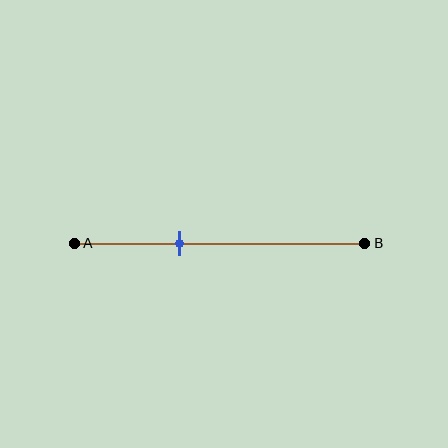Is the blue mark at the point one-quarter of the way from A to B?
No, the mark is at about 35% from A, not at the 25% one-quarter point.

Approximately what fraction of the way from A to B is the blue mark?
The blue mark is approximately 35% of the way from A to B.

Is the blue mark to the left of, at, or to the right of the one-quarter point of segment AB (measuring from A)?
The blue mark is to the right of the one-quarter point of segment AB.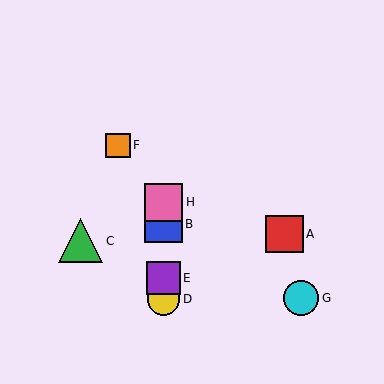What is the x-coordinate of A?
Object A is at x≈284.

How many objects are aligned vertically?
4 objects (B, D, E, H) are aligned vertically.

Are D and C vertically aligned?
No, D is at x≈163 and C is at x≈81.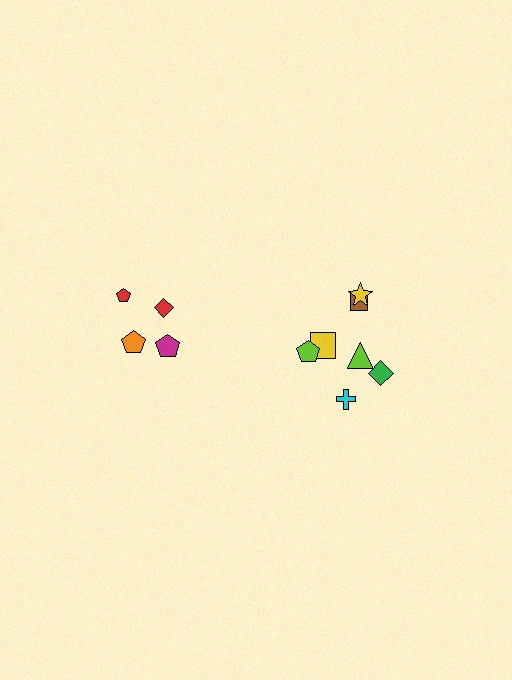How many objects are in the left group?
There are 4 objects.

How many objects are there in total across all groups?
There are 11 objects.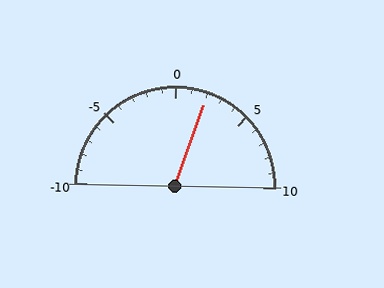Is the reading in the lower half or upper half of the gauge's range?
The reading is in the upper half of the range (-10 to 10).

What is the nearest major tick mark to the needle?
The nearest major tick mark is 0.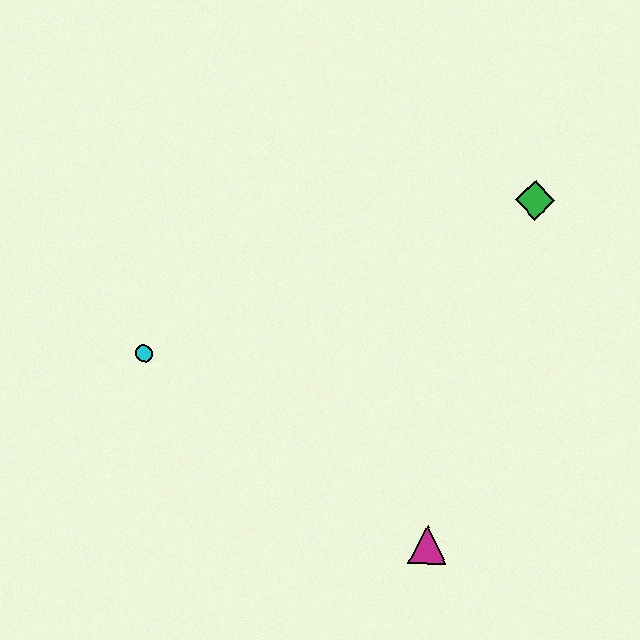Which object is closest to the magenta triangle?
The cyan circle is closest to the magenta triangle.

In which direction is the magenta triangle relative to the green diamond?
The magenta triangle is below the green diamond.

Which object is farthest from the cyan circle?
The green diamond is farthest from the cyan circle.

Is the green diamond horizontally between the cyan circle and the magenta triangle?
No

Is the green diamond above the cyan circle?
Yes